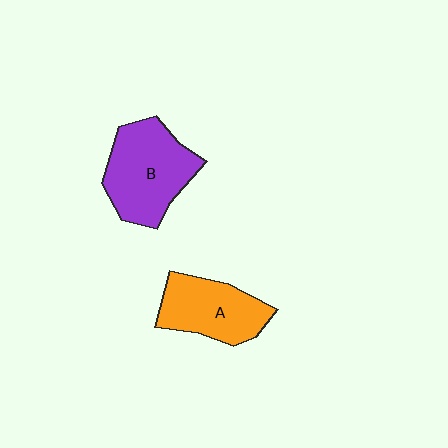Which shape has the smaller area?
Shape A (orange).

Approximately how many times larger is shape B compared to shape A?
Approximately 1.3 times.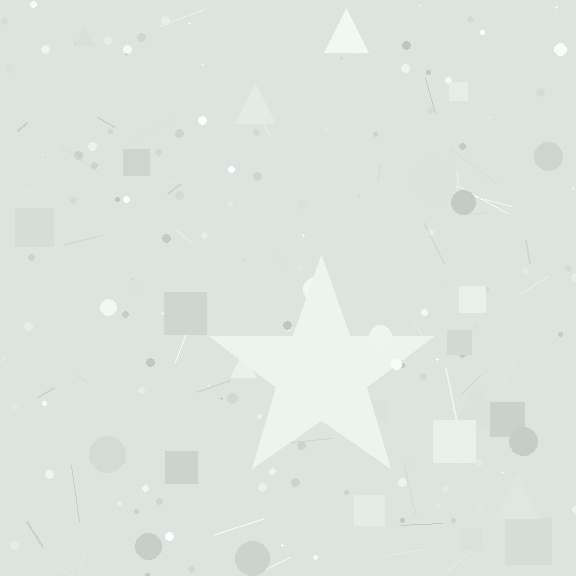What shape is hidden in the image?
A star is hidden in the image.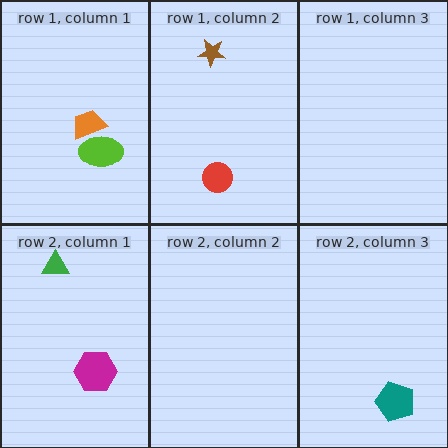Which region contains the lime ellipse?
The row 1, column 1 region.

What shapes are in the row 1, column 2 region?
The brown star, the red circle.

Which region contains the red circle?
The row 1, column 2 region.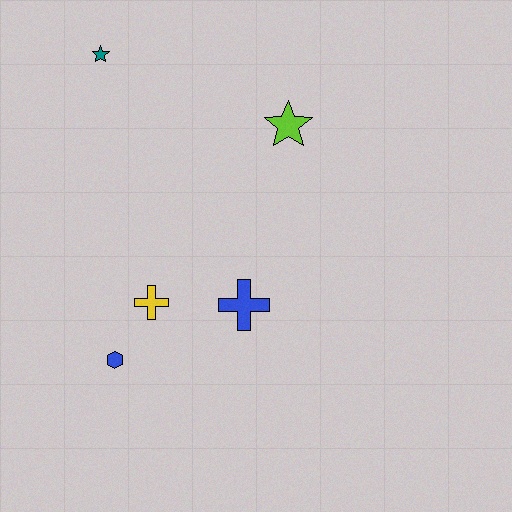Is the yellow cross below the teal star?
Yes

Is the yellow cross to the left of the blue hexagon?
No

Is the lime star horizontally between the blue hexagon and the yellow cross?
No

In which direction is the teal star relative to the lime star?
The teal star is to the left of the lime star.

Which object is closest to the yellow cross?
The blue hexagon is closest to the yellow cross.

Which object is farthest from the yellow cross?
The teal star is farthest from the yellow cross.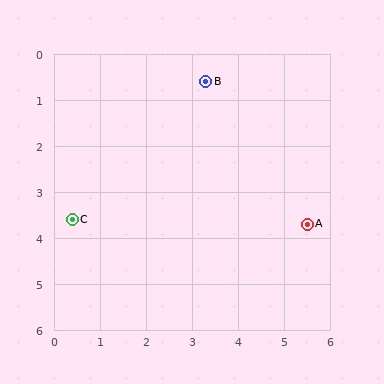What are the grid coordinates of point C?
Point C is at approximately (0.4, 3.6).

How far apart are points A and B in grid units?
Points A and B are about 3.8 grid units apart.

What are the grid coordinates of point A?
Point A is at approximately (5.5, 3.7).